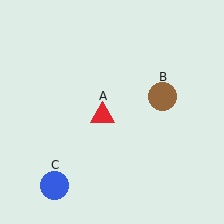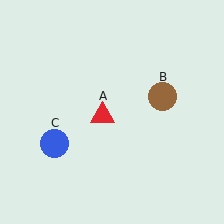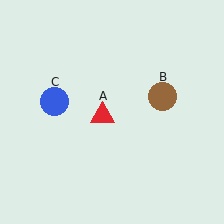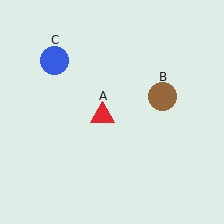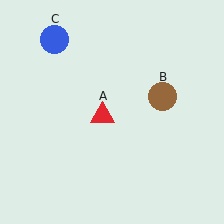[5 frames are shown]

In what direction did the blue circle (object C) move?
The blue circle (object C) moved up.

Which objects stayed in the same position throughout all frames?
Red triangle (object A) and brown circle (object B) remained stationary.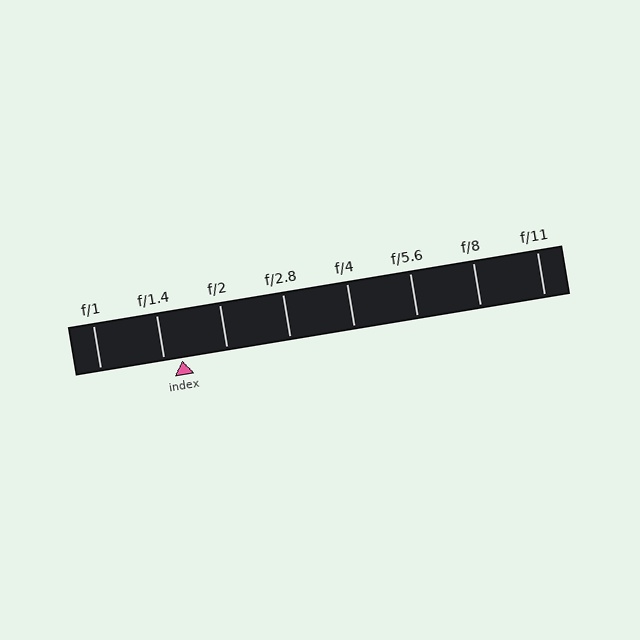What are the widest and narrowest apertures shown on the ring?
The widest aperture shown is f/1 and the narrowest is f/11.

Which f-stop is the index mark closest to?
The index mark is closest to f/1.4.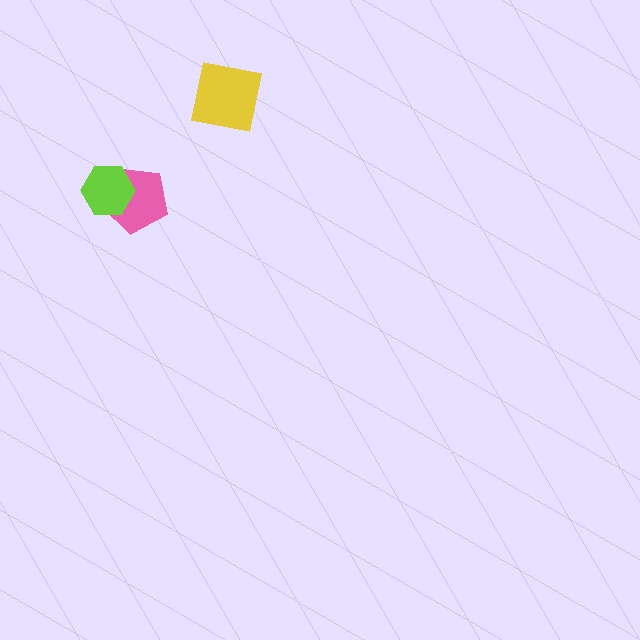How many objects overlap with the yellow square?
0 objects overlap with the yellow square.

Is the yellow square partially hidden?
No, no other shape covers it.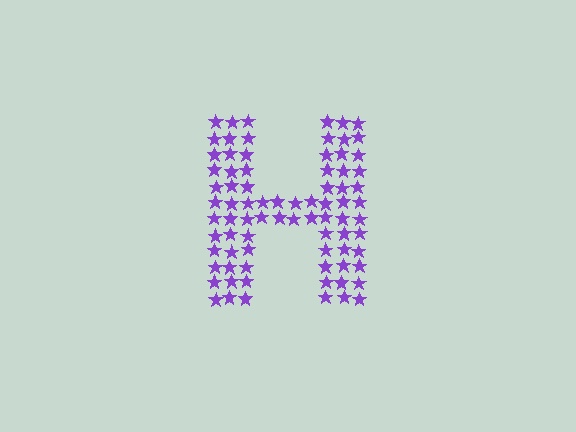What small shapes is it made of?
It is made of small stars.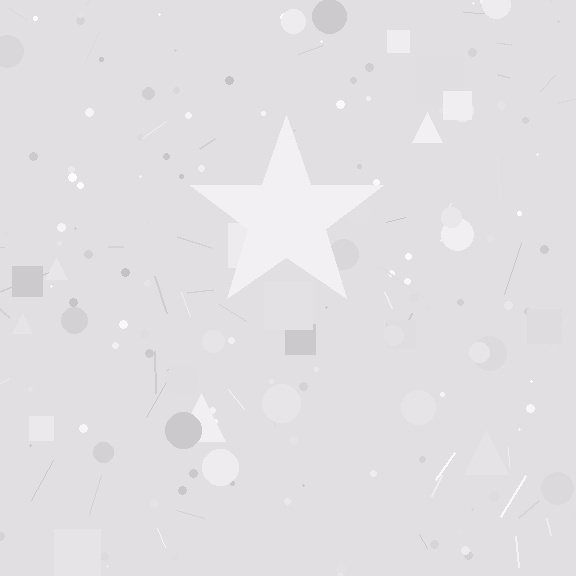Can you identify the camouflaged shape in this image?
The camouflaged shape is a star.